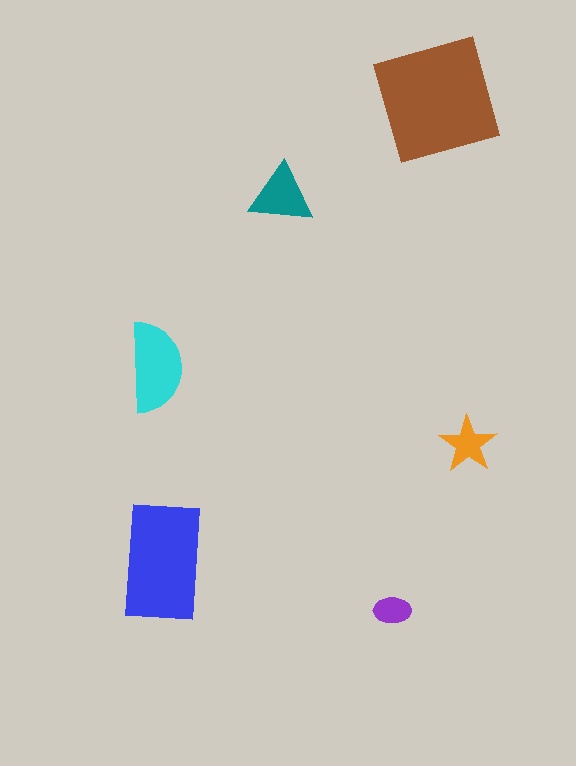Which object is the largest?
The brown square.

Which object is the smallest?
The purple ellipse.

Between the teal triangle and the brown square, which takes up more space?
The brown square.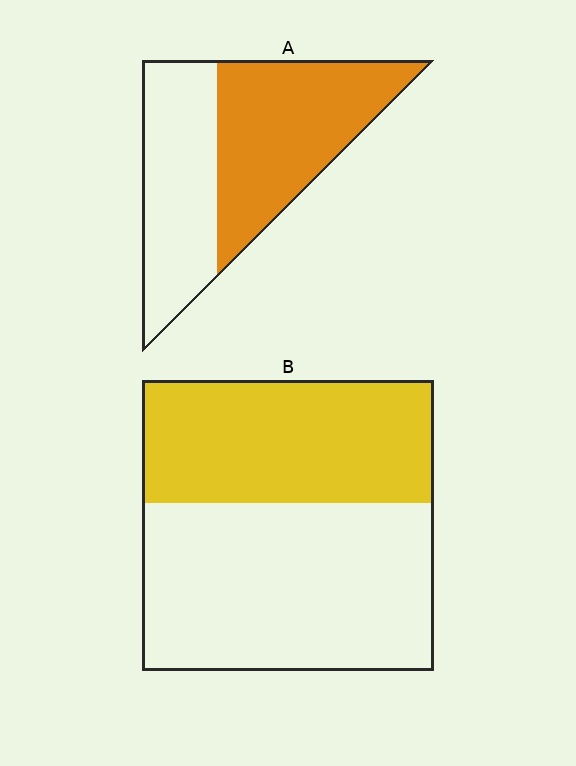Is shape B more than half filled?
No.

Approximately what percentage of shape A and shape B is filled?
A is approximately 55% and B is approximately 40%.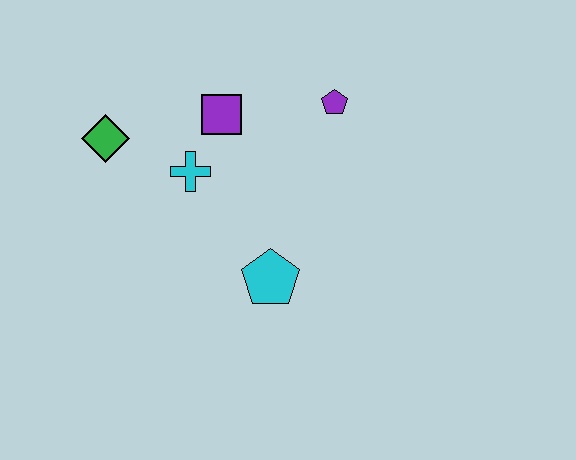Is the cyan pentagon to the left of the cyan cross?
No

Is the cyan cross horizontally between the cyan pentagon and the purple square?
No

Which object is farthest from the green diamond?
The purple pentagon is farthest from the green diamond.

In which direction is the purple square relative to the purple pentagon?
The purple square is to the left of the purple pentagon.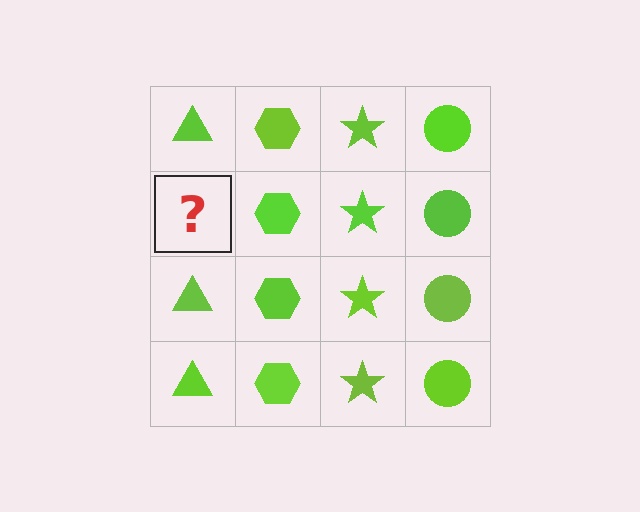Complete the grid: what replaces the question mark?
The question mark should be replaced with a lime triangle.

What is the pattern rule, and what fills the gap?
The rule is that each column has a consistent shape. The gap should be filled with a lime triangle.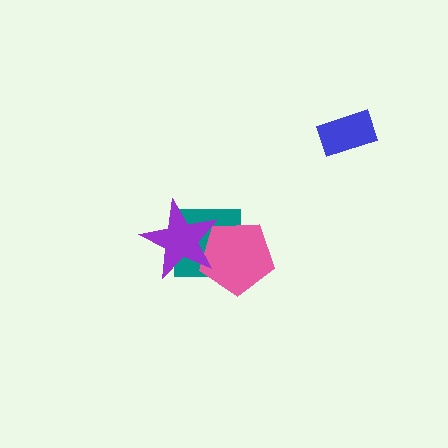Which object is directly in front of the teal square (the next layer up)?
The pink pentagon is directly in front of the teal square.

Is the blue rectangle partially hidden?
No, no other shape covers it.